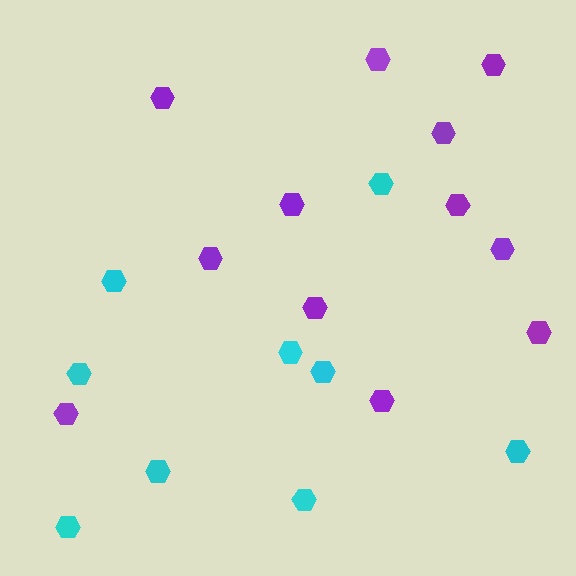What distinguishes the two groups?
There are 2 groups: one group of purple hexagons (12) and one group of cyan hexagons (9).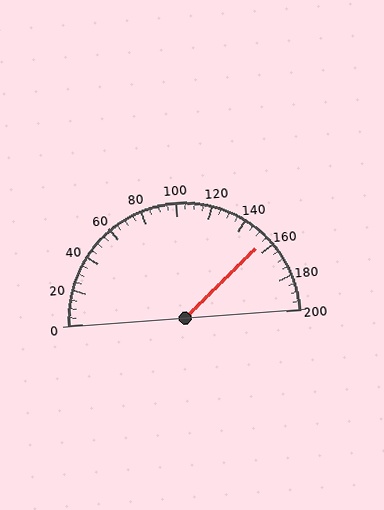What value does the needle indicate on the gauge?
The needle indicates approximately 155.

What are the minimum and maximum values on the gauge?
The gauge ranges from 0 to 200.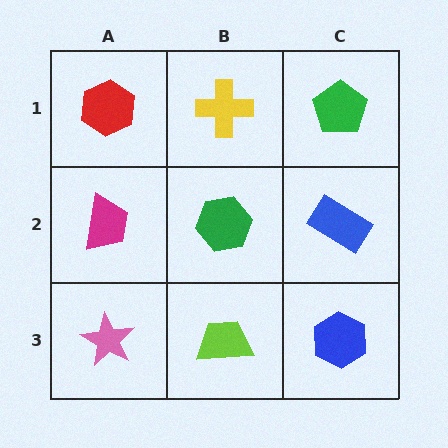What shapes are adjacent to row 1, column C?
A blue rectangle (row 2, column C), a yellow cross (row 1, column B).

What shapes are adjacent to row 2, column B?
A yellow cross (row 1, column B), a lime trapezoid (row 3, column B), a magenta trapezoid (row 2, column A), a blue rectangle (row 2, column C).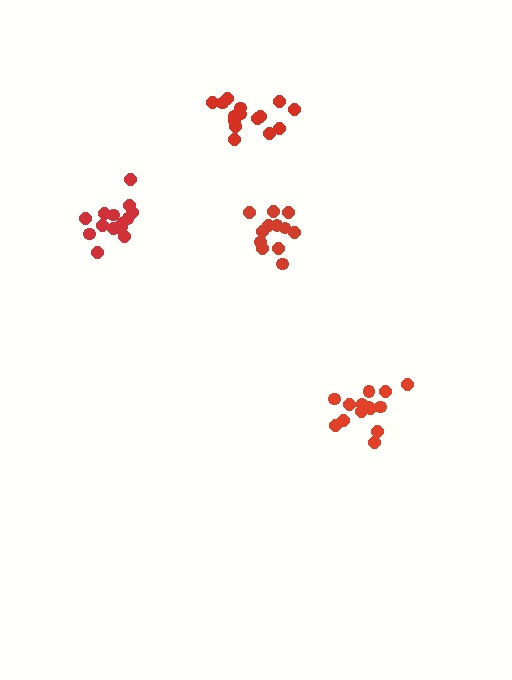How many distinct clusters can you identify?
There are 4 distinct clusters.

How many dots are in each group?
Group 1: 12 dots, Group 2: 15 dots, Group 3: 15 dots, Group 4: 15 dots (57 total).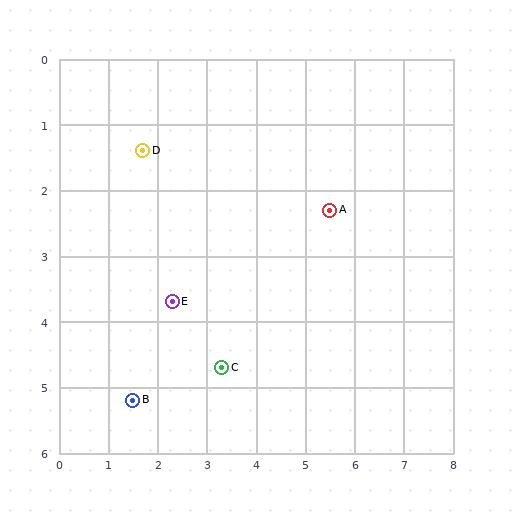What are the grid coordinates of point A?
Point A is at approximately (5.5, 2.3).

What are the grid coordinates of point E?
Point E is at approximately (2.3, 3.7).